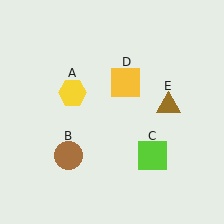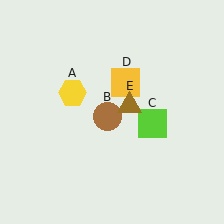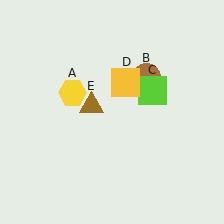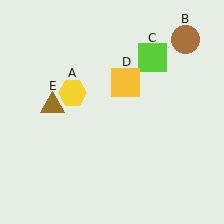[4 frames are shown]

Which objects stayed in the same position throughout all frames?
Yellow hexagon (object A) and yellow square (object D) remained stationary.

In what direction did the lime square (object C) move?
The lime square (object C) moved up.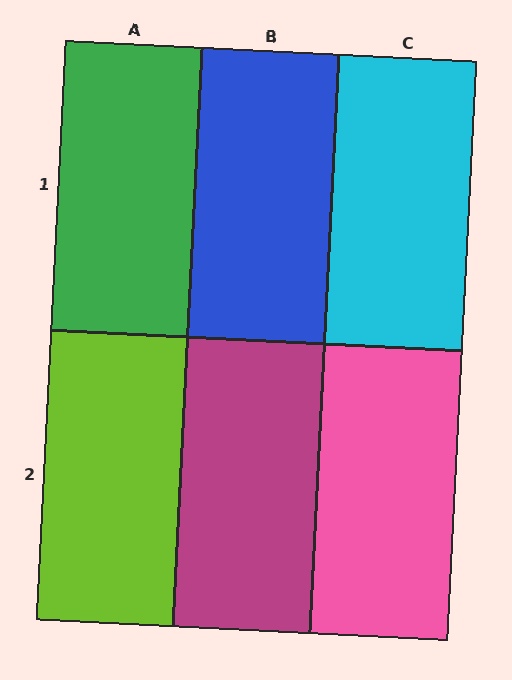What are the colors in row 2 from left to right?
Lime, magenta, pink.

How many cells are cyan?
1 cell is cyan.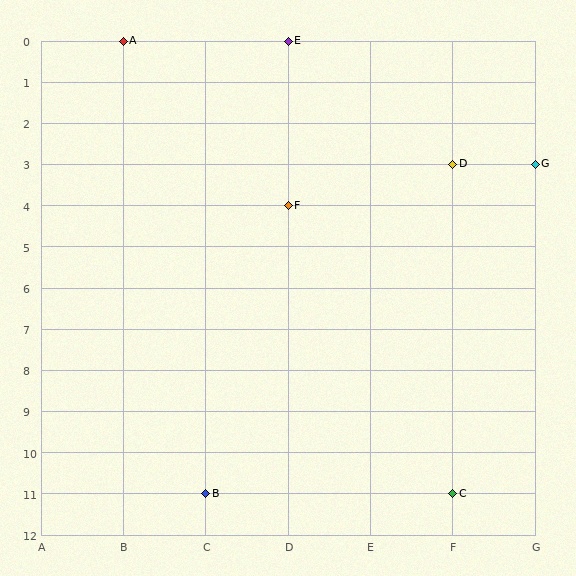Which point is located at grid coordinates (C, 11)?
Point B is at (C, 11).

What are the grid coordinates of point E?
Point E is at grid coordinates (D, 0).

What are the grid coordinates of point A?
Point A is at grid coordinates (B, 0).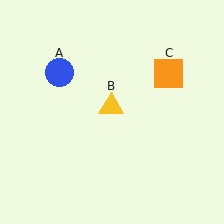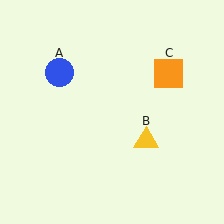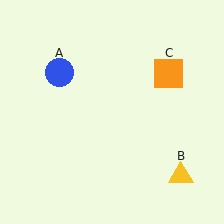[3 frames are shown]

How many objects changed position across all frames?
1 object changed position: yellow triangle (object B).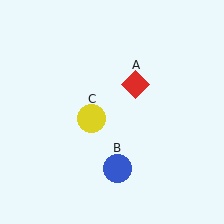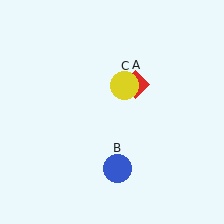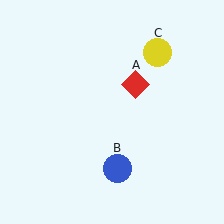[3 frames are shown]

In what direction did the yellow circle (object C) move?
The yellow circle (object C) moved up and to the right.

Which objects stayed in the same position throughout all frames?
Red diamond (object A) and blue circle (object B) remained stationary.